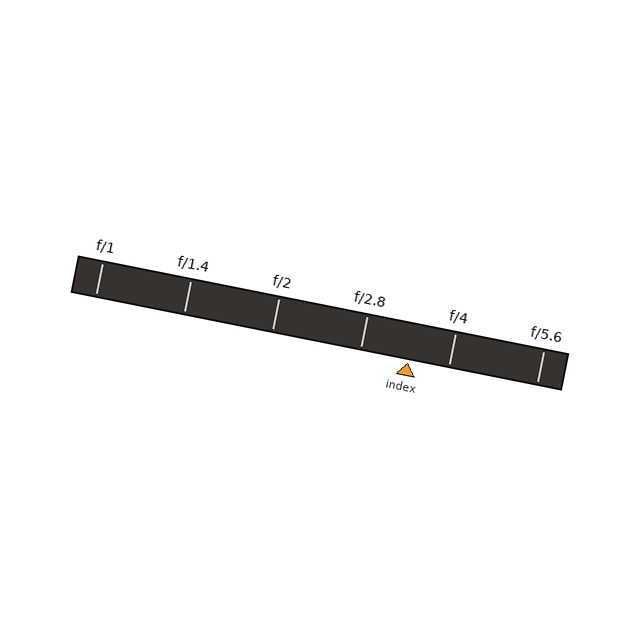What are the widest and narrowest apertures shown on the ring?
The widest aperture shown is f/1 and the narrowest is f/5.6.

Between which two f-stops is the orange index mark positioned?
The index mark is between f/2.8 and f/4.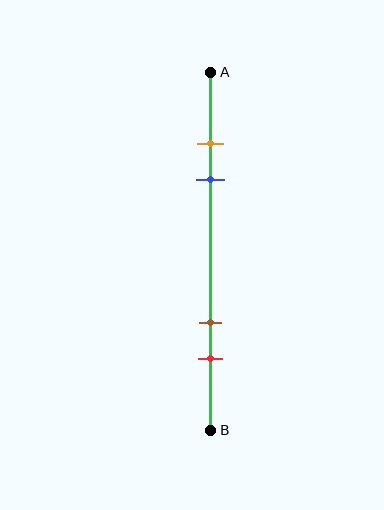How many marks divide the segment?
There are 4 marks dividing the segment.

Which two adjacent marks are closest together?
The orange and blue marks are the closest adjacent pair.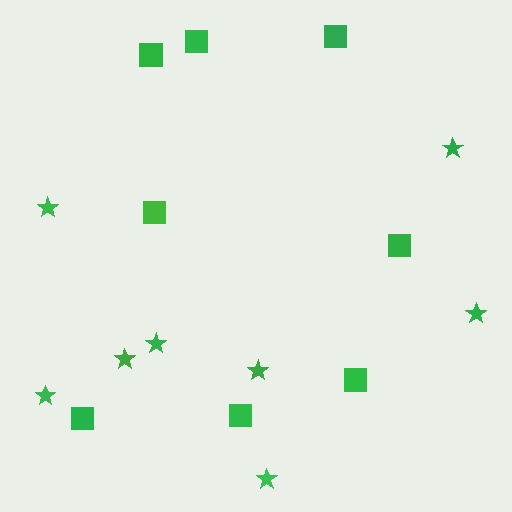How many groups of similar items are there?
There are 2 groups: one group of stars (8) and one group of squares (8).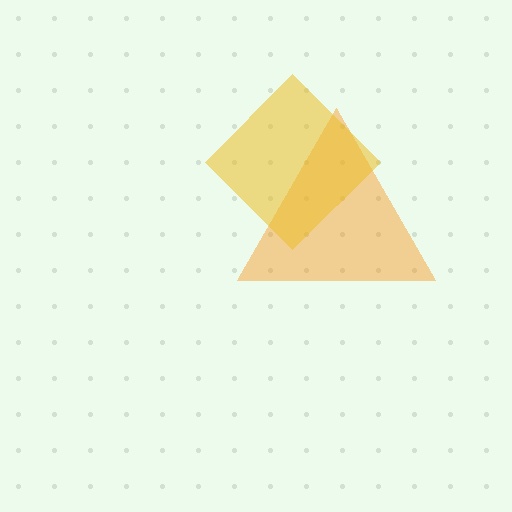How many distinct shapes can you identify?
There are 2 distinct shapes: an orange triangle, a yellow diamond.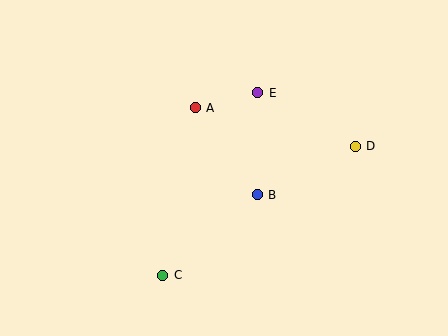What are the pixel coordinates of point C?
Point C is at (163, 275).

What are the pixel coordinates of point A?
Point A is at (195, 108).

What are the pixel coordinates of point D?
Point D is at (355, 146).